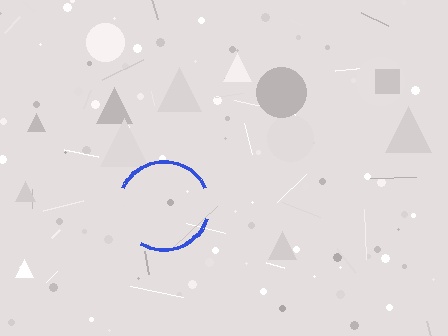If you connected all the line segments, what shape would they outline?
They would outline a circle.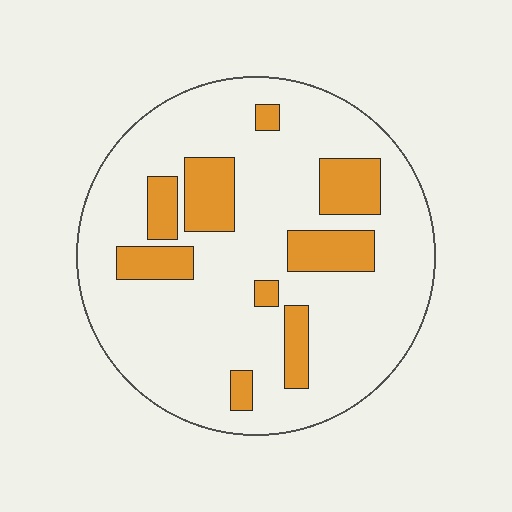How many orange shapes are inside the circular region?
9.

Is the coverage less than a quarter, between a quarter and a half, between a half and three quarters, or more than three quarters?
Less than a quarter.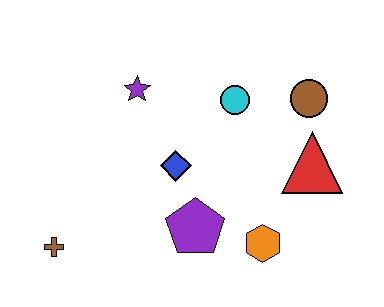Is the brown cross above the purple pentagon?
No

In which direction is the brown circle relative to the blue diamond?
The brown circle is to the right of the blue diamond.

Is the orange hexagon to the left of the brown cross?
No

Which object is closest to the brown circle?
The red triangle is closest to the brown circle.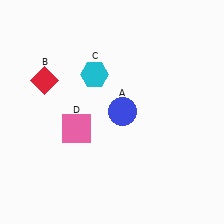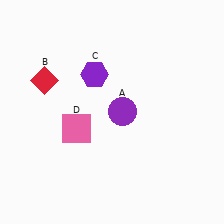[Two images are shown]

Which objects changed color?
A changed from blue to purple. C changed from cyan to purple.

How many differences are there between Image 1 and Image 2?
There are 2 differences between the two images.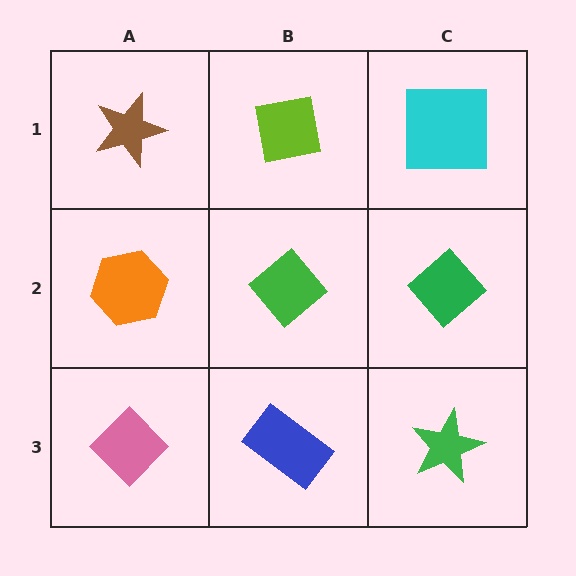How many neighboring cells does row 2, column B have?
4.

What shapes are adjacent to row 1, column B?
A green diamond (row 2, column B), a brown star (row 1, column A), a cyan square (row 1, column C).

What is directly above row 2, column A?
A brown star.